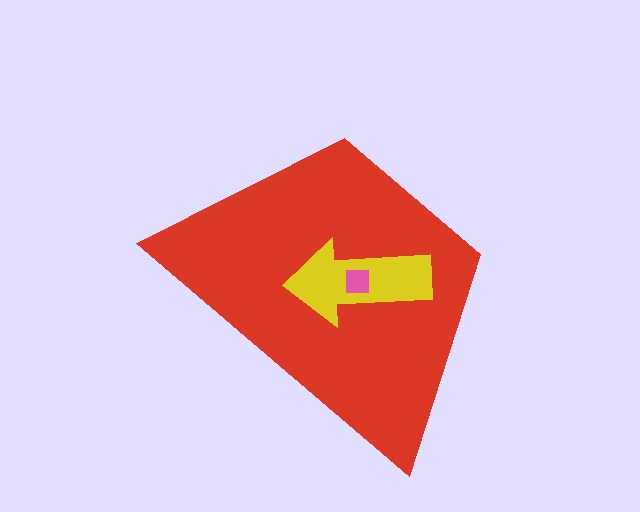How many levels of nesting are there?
3.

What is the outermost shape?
The red trapezoid.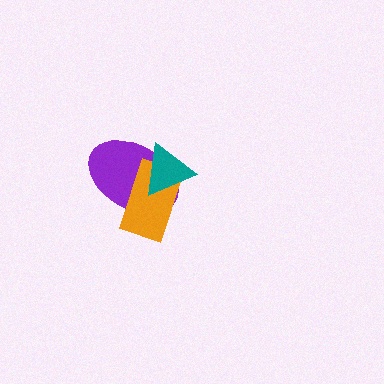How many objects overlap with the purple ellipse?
2 objects overlap with the purple ellipse.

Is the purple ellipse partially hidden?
Yes, it is partially covered by another shape.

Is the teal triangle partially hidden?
No, no other shape covers it.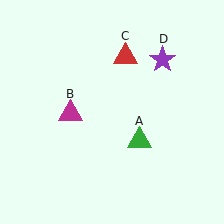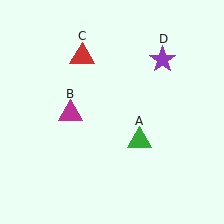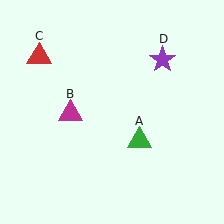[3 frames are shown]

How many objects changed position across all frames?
1 object changed position: red triangle (object C).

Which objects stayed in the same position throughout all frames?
Green triangle (object A) and magenta triangle (object B) and purple star (object D) remained stationary.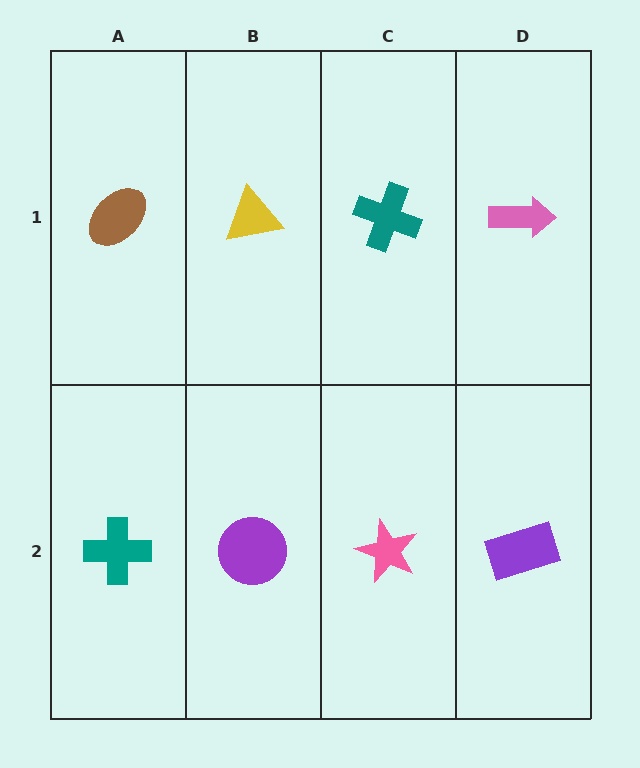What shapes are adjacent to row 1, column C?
A pink star (row 2, column C), a yellow triangle (row 1, column B), a pink arrow (row 1, column D).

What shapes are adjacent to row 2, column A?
A brown ellipse (row 1, column A), a purple circle (row 2, column B).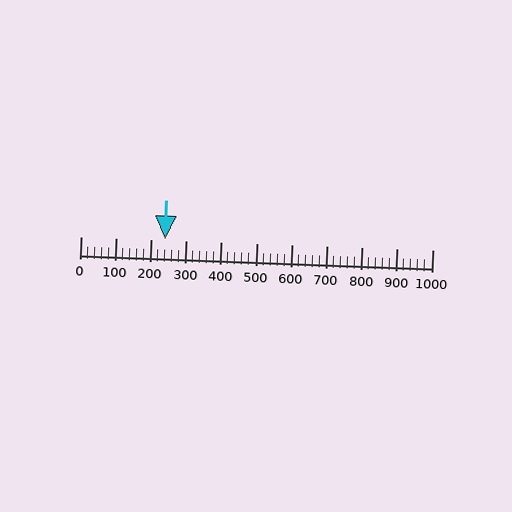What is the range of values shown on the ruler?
The ruler shows values from 0 to 1000.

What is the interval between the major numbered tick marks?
The major tick marks are spaced 100 units apart.